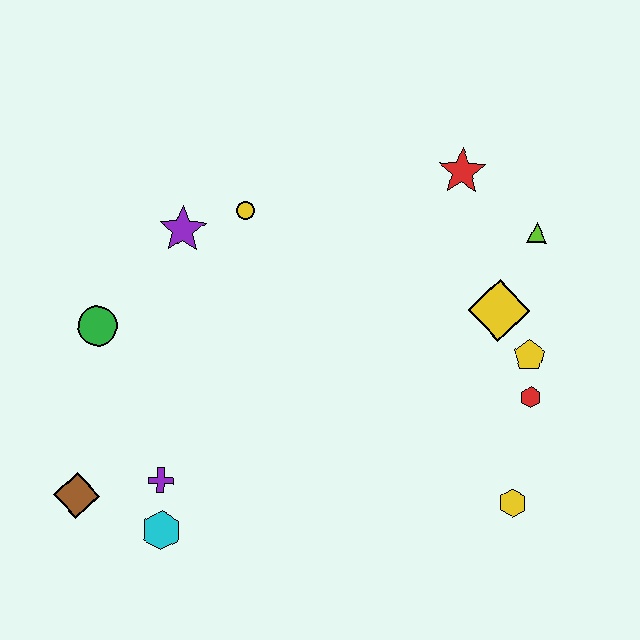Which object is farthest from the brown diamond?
The lime triangle is farthest from the brown diamond.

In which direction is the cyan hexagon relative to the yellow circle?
The cyan hexagon is below the yellow circle.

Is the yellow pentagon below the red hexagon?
No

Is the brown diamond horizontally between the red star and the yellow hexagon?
No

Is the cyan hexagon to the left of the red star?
Yes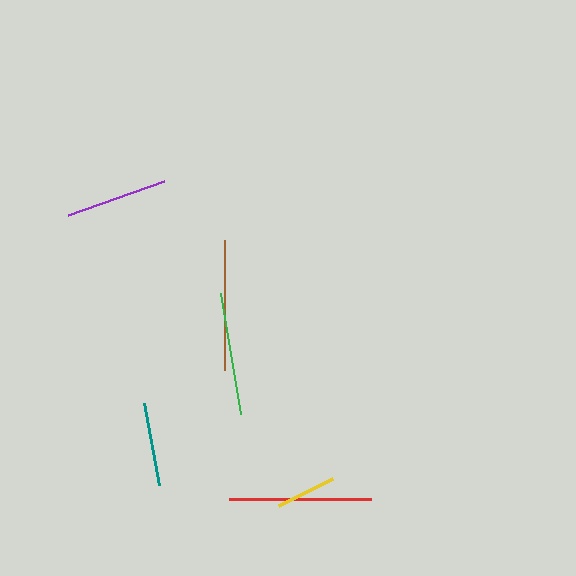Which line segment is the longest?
The red line is the longest at approximately 142 pixels.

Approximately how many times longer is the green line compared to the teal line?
The green line is approximately 1.5 times the length of the teal line.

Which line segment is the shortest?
The yellow line is the shortest at approximately 60 pixels.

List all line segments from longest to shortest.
From longest to shortest: red, brown, green, purple, teal, yellow.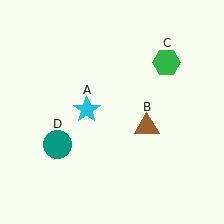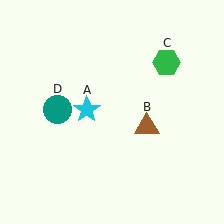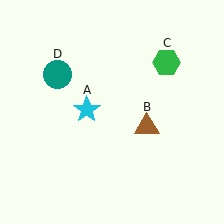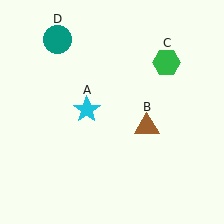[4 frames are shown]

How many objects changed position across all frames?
1 object changed position: teal circle (object D).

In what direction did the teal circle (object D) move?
The teal circle (object D) moved up.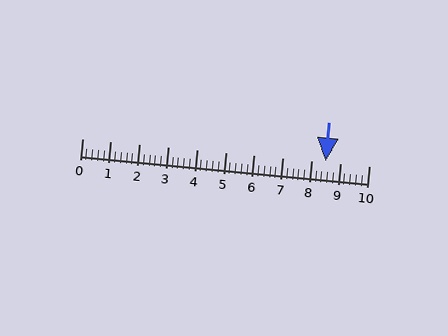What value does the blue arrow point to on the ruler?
The blue arrow points to approximately 8.5.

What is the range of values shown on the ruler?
The ruler shows values from 0 to 10.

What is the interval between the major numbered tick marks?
The major tick marks are spaced 1 units apart.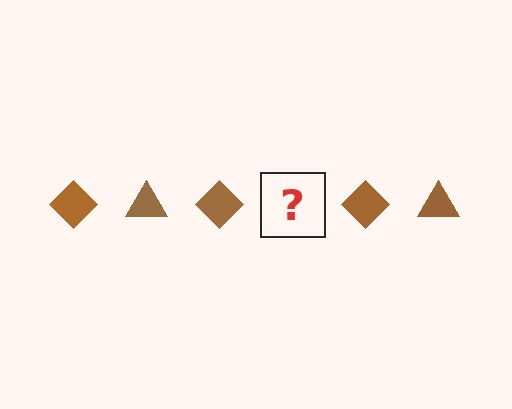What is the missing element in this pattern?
The missing element is a brown triangle.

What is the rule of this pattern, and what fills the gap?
The rule is that the pattern cycles through diamond, triangle shapes in brown. The gap should be filled with a brown triangle.